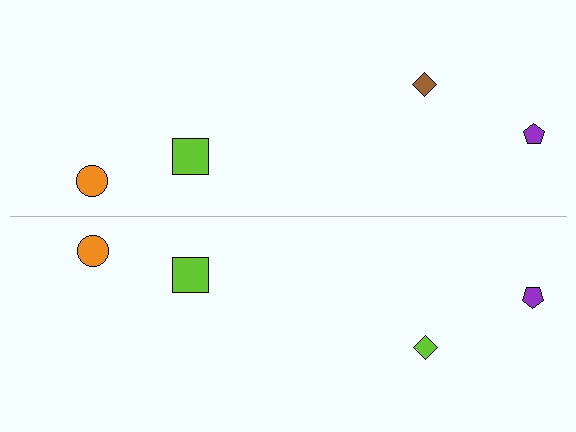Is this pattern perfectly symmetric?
No, the pattern is not perfectly symmetric. The lime diamond on the bottom side breaks the symmetry — its mirror counterpart is brown.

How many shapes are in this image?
There are 8 shapes in this image.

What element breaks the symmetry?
The lime diamond on the bottom side breaks the symmetry — its mirror counterpart is brown.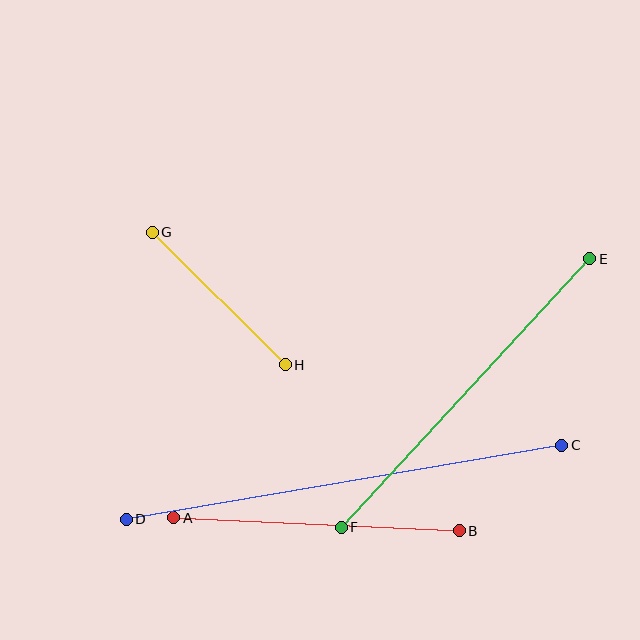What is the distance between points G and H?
The distance is approximately 187 pixels.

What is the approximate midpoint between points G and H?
The midpoint is at approximately (219, 299) pixels.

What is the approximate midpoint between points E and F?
The midpoint is at approximately (466, 393) pixels.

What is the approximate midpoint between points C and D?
The midpoint is at approximately (344, 482) pixels.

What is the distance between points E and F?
The distance is approximately 366 pixels.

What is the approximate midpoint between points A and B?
The midpoint is at approximately (317, 524) pixels.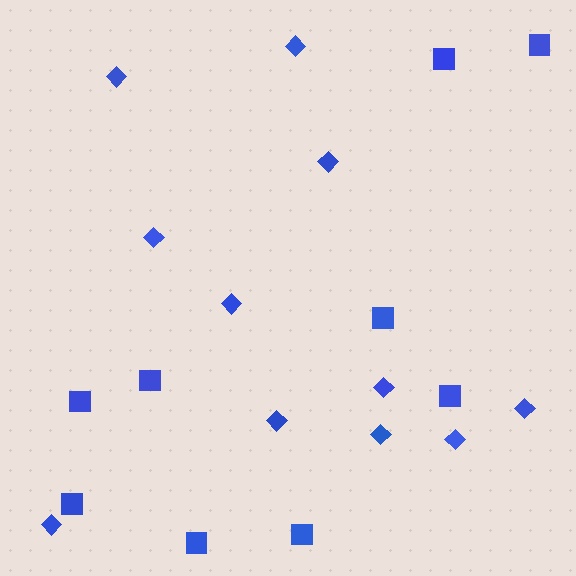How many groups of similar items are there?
There are 2 groups: one group of squares (9) and one group of diamonds (11).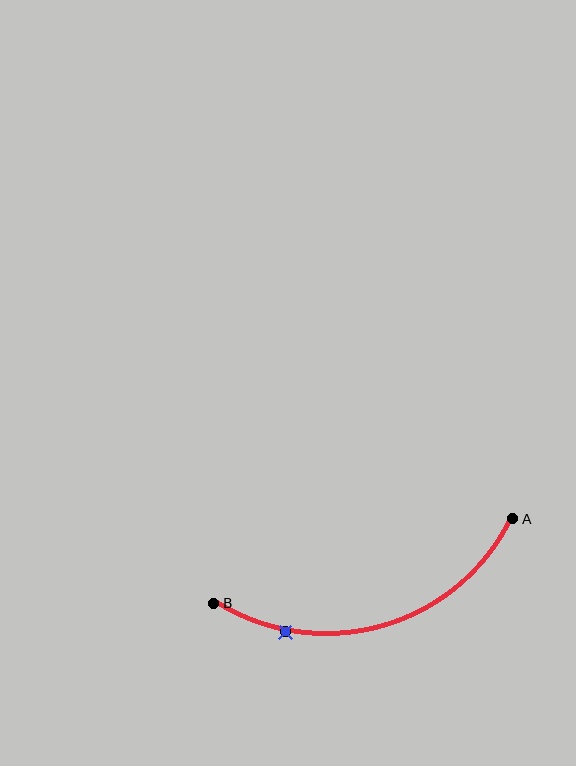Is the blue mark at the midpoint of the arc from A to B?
No. The blue mark lies on the arc but is closer to endpoint B. The arc midpoint would be at the point on the curve equidistant along the arc from both A and B.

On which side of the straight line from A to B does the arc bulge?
The arc bulges below the straight line connecting A and B.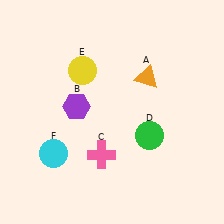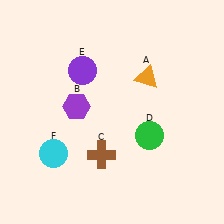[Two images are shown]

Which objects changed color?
C changed from pink to brown. E changed from yellow to purple.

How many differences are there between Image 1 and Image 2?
There are 2 differences between the two images.